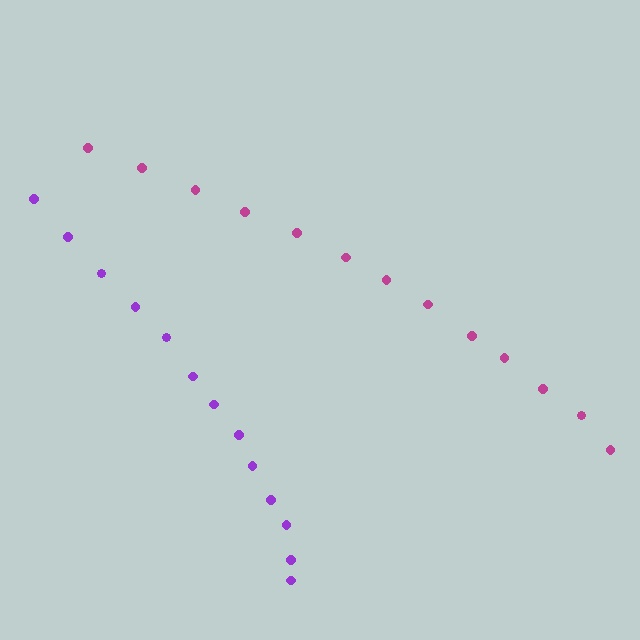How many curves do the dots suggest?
There are 2 distinct paths.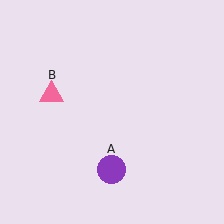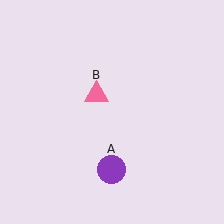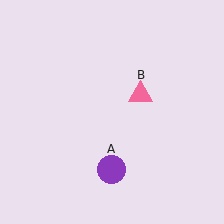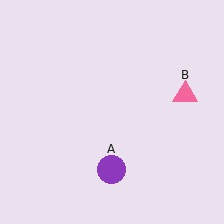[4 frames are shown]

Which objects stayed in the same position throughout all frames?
Purple circle (object A) remained stationary.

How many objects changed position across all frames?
1 object changed position: pink triangle (object B).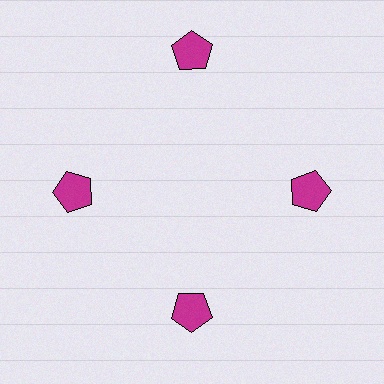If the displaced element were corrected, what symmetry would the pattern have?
It would have 4-fold rotational symmetry — the pattern would map onto itself every 90 degrees.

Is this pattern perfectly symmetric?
No. The 4 magenta pentagons are arranged in a ring, but one element near the 12 o'clock position is pushed outward from the center, breaking the 4-fold rotational symmetry.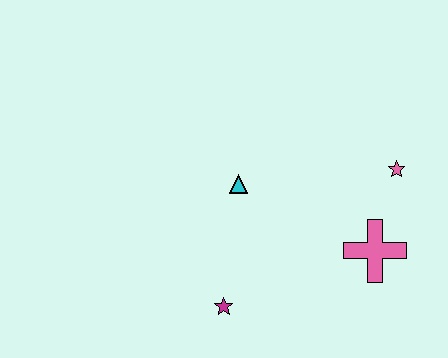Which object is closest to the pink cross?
The pink star is closest to the pink cross.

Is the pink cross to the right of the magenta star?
Yes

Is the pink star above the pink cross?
Yes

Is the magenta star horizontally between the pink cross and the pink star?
No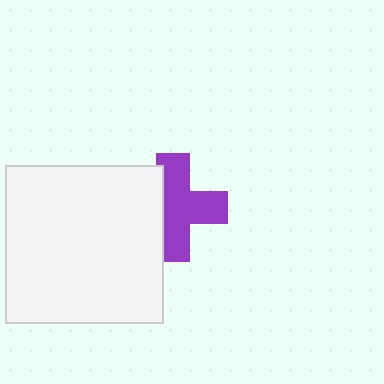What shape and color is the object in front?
The object in front is a white square.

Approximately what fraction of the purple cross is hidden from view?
Roughly 33% of the purple cross is hidden behind the white square.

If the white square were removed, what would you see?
You would see the complete purple cross.